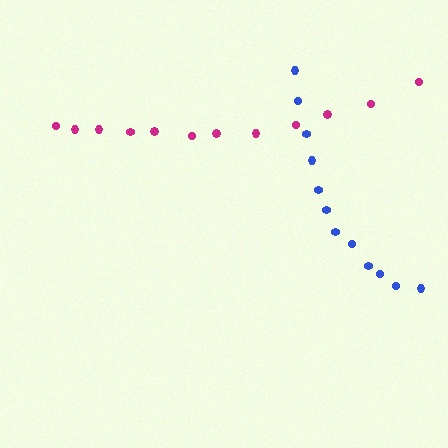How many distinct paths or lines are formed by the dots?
There are 2 distinct paths.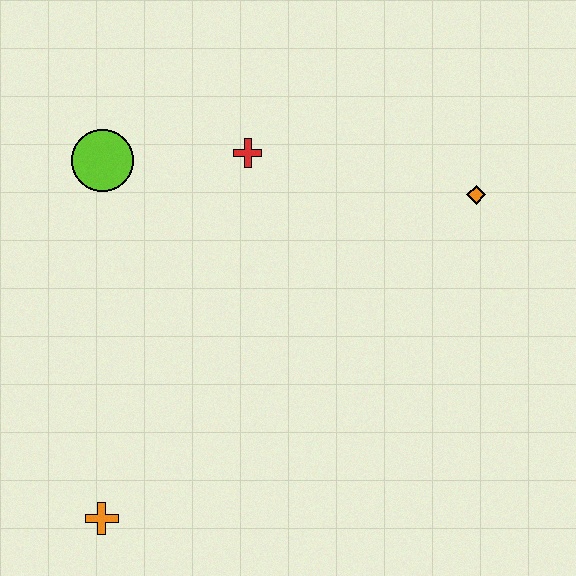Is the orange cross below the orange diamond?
Yes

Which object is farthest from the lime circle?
The orange diamond is farthest from the lime circle.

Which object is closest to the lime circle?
The red cross is closest to the lime circle.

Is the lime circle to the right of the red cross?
No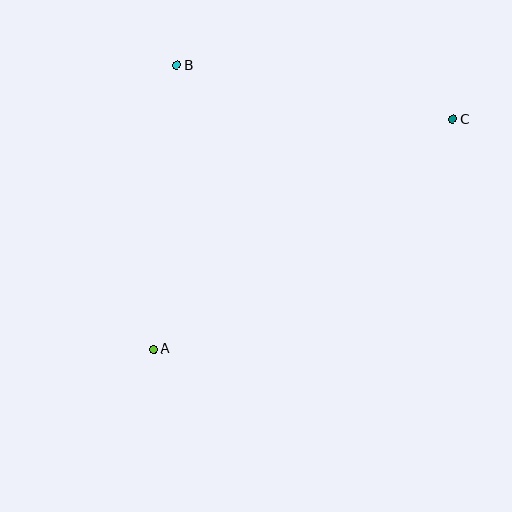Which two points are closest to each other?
Points B and C are closest to each other.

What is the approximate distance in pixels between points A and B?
The distance between A and B is approximately 285 pixels.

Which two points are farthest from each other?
Points A and C are farthest from each other.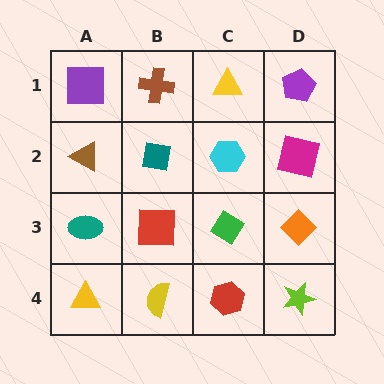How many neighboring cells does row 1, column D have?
2.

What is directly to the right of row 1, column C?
A purple pentagon.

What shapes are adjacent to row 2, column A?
A purple square (row 1, column A), a teal ellipse (row 3, column A), a teal square (row 2, column B).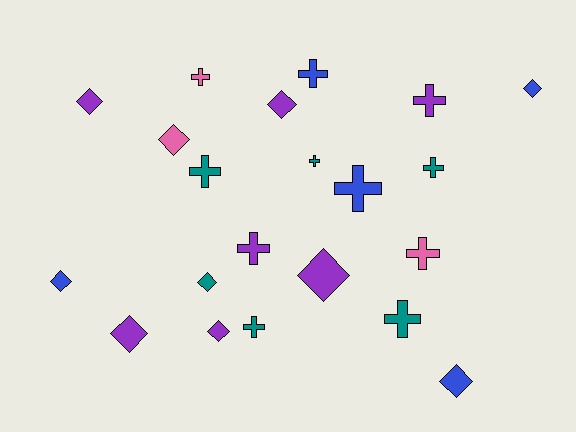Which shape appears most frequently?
Cross, with 11 objects.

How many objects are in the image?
There are 21 objects.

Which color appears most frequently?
Purple, with 7 objects.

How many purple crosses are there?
There are 2 purple crosses.